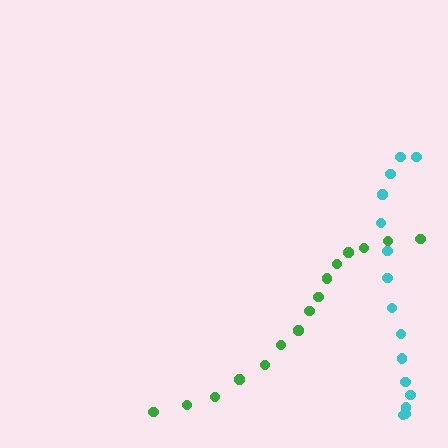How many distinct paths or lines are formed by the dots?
There are 2 distinct paths.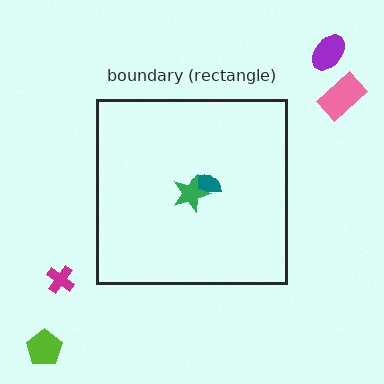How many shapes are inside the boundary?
2 inside, 4 outside.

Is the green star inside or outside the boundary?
Inside.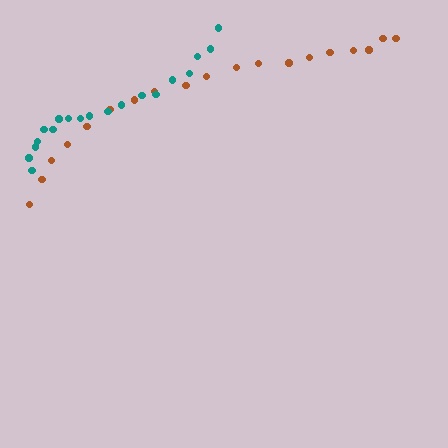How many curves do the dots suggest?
There are 2 distinct paths.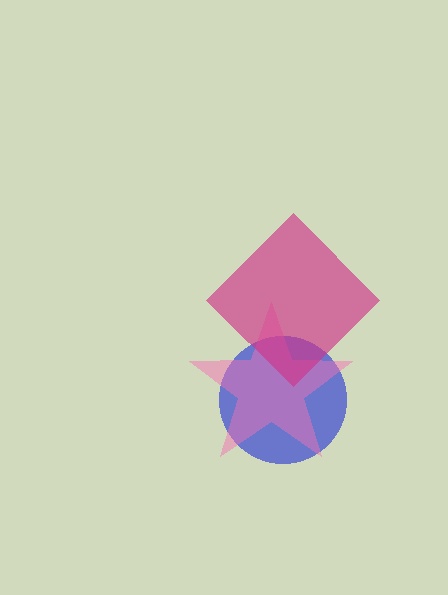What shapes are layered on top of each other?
The layered shapes are: a blue circle, a pink star, a magenta diamond.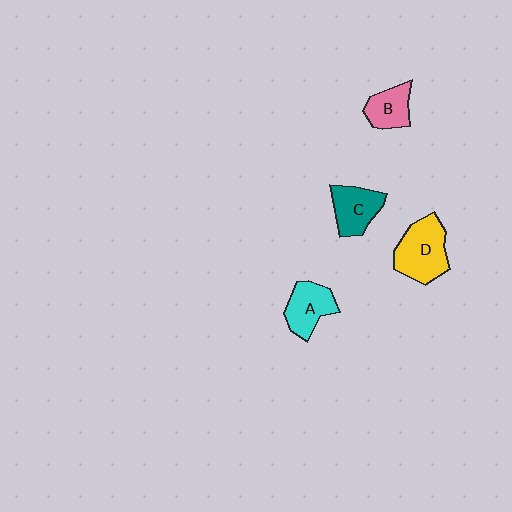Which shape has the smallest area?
Shape B (pink).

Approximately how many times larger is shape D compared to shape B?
Approximately 1.7 times.